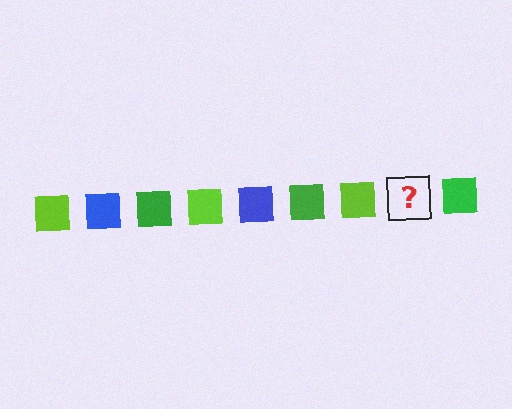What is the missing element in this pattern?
The missing element is a blue square.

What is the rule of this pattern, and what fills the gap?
The rule is that the pattern cycles through lime, blue, green squares. The gap should be filled with a blue square.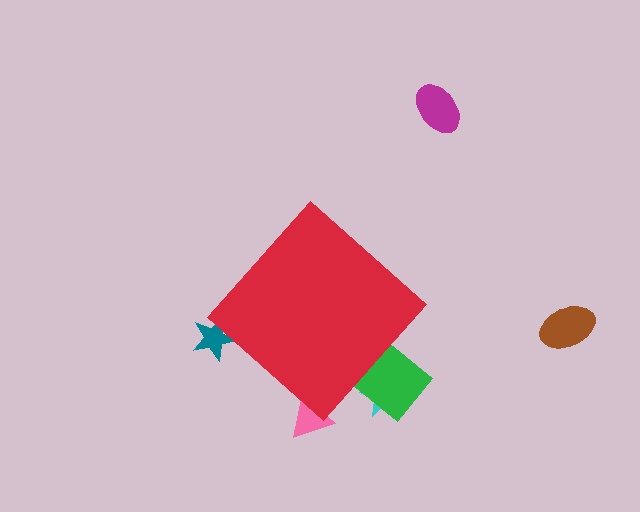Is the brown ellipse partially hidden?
No, the brown ellipse is fully visible.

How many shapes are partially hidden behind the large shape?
4 shapes are partially hidden.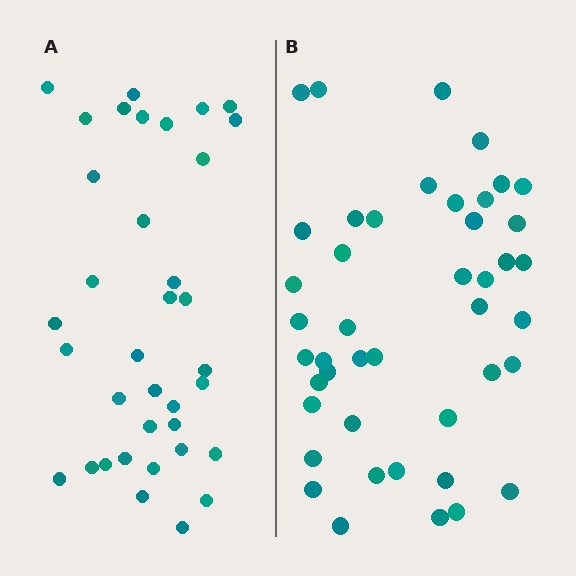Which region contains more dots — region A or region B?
Region B (the right region) has more dots.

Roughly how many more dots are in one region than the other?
Region B has roughly 8 or so more dots than region A.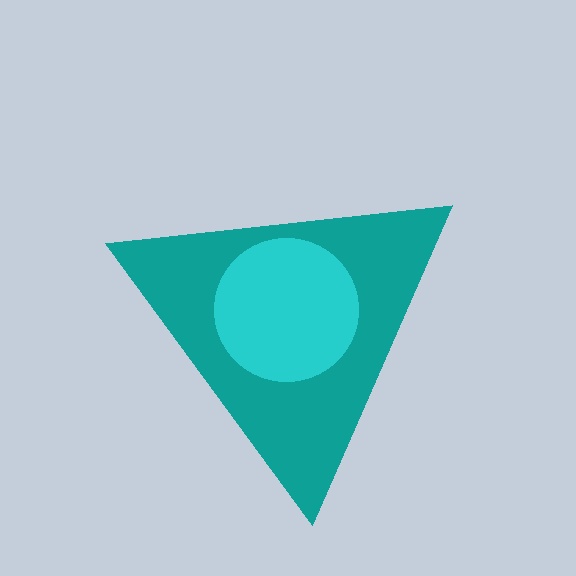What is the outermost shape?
The teal triangle.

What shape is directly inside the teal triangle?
The cyan circle.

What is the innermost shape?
The cyan circle.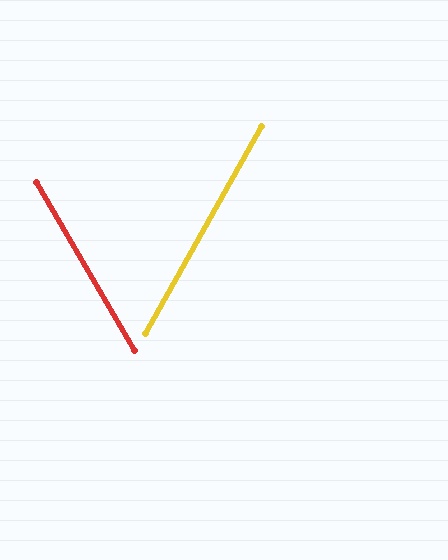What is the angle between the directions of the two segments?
Approximately 60 degrees.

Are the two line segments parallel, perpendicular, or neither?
Neither parallel nor perpendicular — they differ by about 60°.